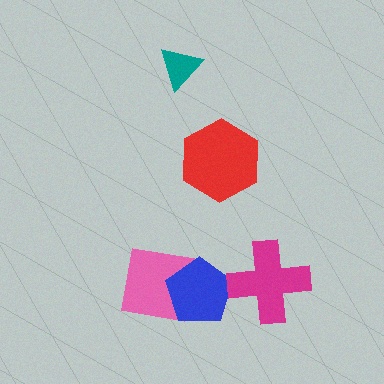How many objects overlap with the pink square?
1 object overlaps with the pink square.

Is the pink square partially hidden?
Yes, it is partially covered by another shape.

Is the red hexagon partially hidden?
No, no other shape covers it.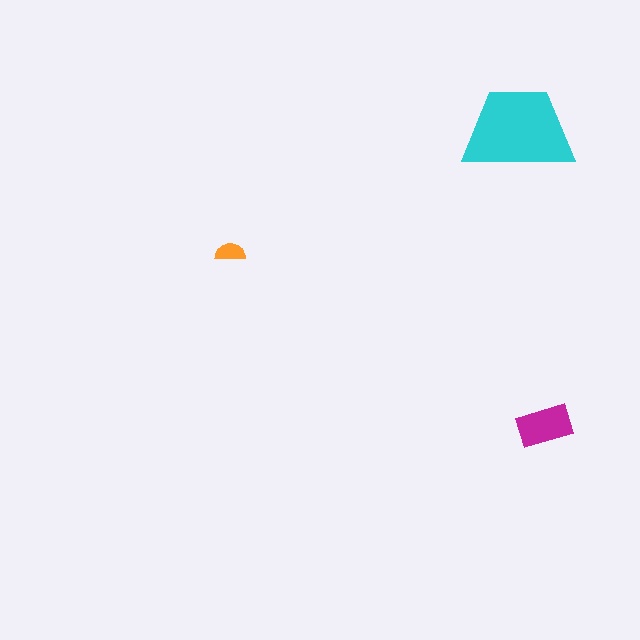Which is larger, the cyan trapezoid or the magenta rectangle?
The cyan trapezoid.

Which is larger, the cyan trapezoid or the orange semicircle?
The cyan trapezoid.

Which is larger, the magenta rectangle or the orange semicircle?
The magenta rectangle.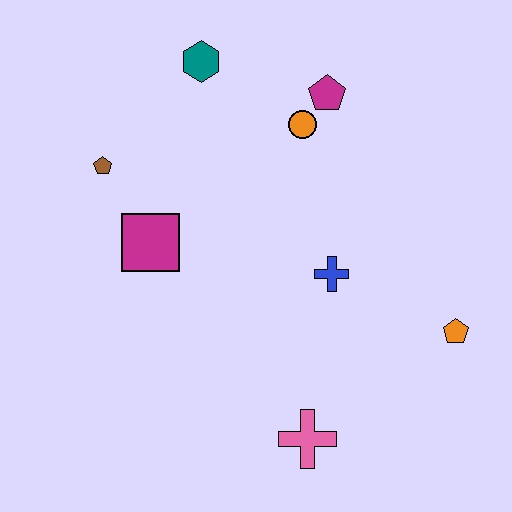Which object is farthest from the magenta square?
The orange pentagon is farthest from the magenta square.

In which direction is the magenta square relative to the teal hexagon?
The magenta square is below the teal hexagon.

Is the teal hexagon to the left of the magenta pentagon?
Yes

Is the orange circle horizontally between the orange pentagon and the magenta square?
Yes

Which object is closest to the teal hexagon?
The orange circle is closest to the teal hexagon.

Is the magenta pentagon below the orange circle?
No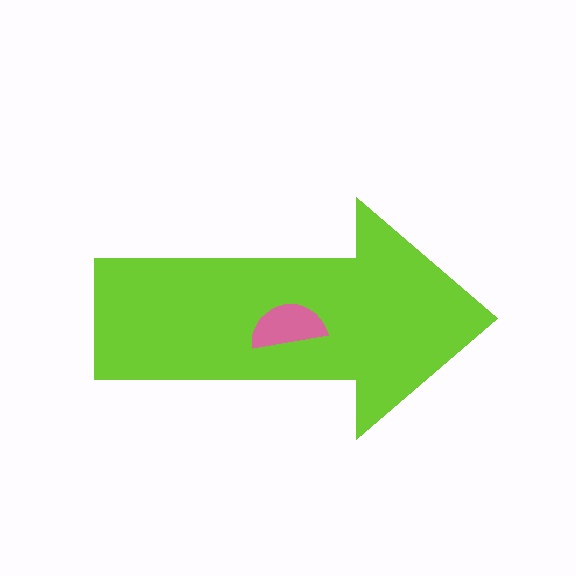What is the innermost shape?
The pink semicircle.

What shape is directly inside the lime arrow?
The pink semicircle.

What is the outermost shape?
The lime arrow.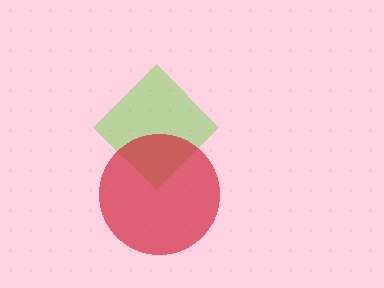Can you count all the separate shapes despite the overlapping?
Yes, there are 2 separate shapes.